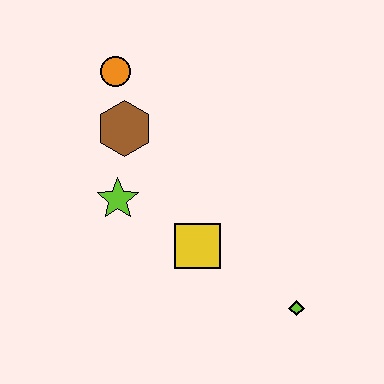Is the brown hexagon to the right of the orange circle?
Yes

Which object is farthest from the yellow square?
The orange circle is farthest from the yellow square.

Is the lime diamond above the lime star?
No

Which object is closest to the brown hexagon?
The orange circle is closest to the brown hexagon.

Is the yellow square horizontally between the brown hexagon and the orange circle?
No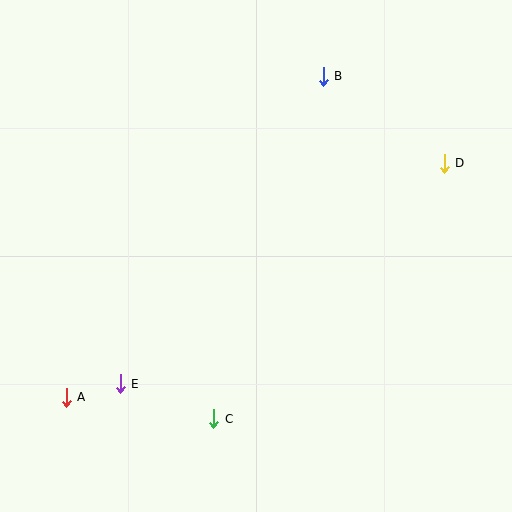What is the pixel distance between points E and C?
The distance between E and C is 100 pixels.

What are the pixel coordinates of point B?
Point B is at (323, 76).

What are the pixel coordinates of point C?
Point C is at (214, 419).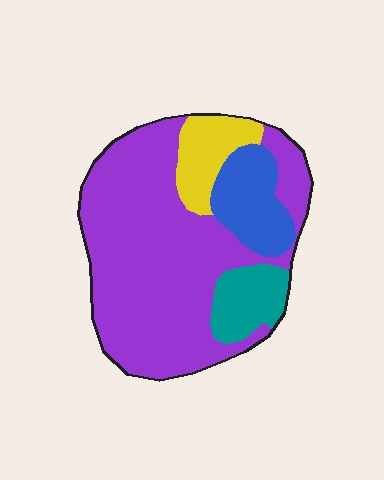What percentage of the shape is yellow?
Yellow covers 10% of the shape.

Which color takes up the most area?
Purple, at roughly 65%.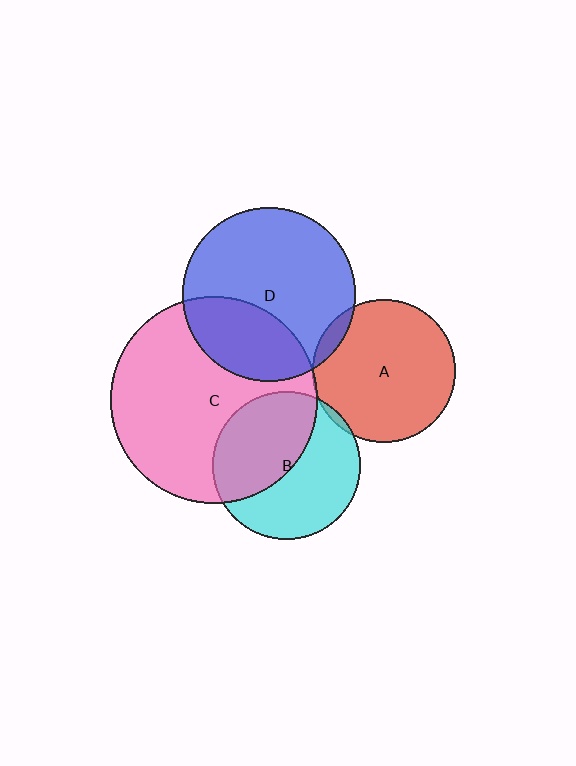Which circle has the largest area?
Circle C (pink).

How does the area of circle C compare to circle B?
Approximately 1.9 times.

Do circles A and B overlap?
Yes.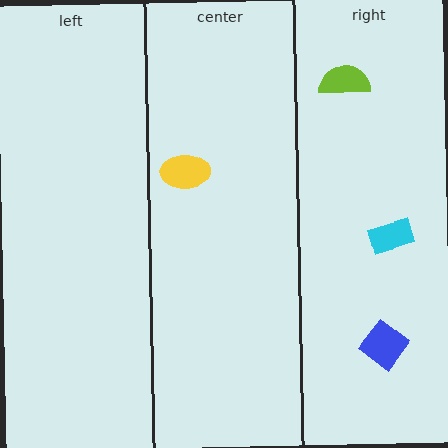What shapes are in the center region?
The yellow ellipse.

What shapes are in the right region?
The blue diamond, the cyan rectangle, the lime semicircle.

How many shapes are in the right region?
3.